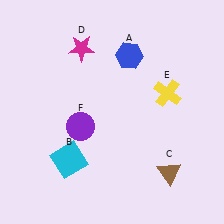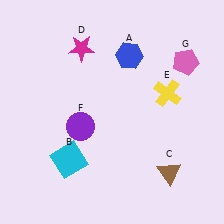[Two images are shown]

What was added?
A pink pentagon (G) was added in Image 2.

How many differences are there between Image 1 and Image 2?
There is 1 difference between the two images.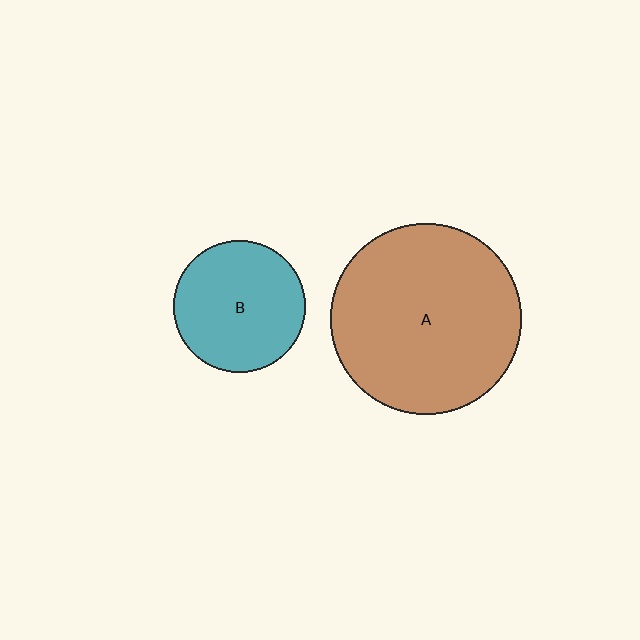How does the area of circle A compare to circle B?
Approximately 2.1 times.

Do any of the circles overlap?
No, none of the circles overlap.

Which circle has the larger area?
Circle A (brown).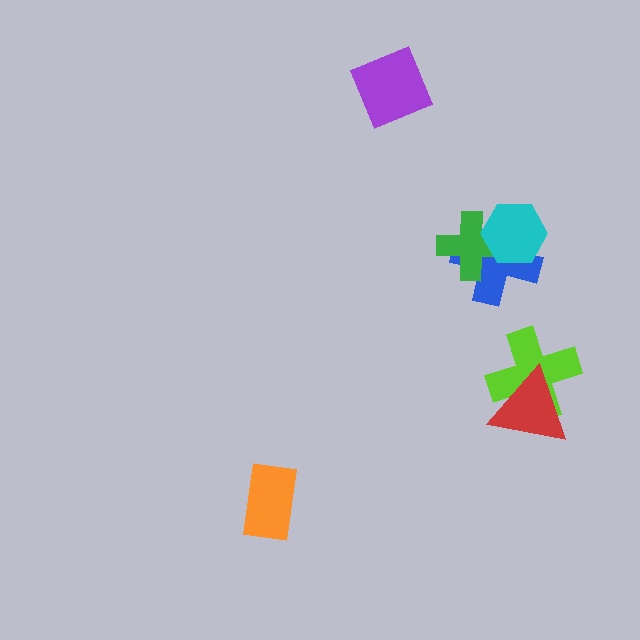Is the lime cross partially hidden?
Yes, it is partially covered by another shape.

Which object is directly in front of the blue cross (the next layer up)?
The green cross is directly in front of the blue cross.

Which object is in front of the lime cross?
The red triangle is in front of the lime cross.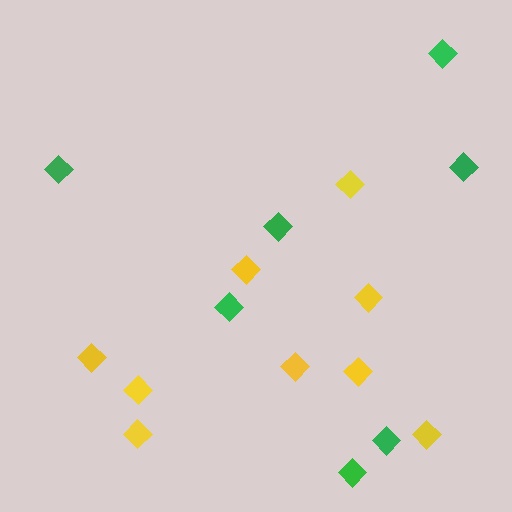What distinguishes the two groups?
There are 2 groups: one group of green diamonds (7) and one group of yellow diamonds (9).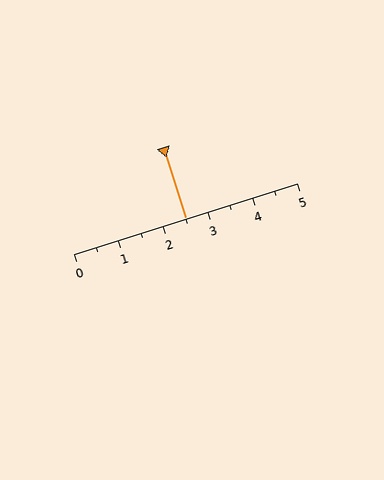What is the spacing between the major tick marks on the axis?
The major ticks are spaced 1 apart.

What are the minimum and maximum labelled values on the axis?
The axis runs from 0 to 5.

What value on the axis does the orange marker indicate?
The marker indicates approximately 2.5.